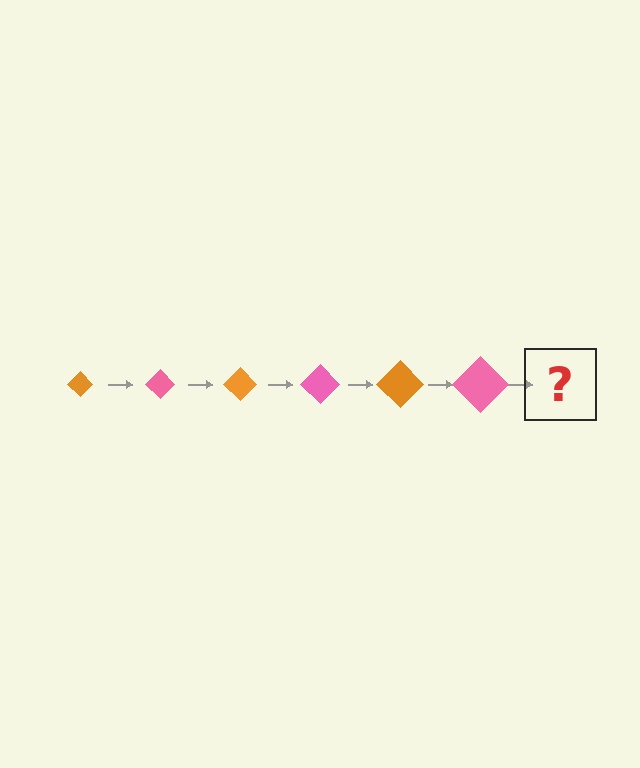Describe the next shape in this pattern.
It should be an orange diamond, larger than the previous one.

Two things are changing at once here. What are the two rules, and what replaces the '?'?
The two rules are that the diamond grows larger each step and the color cycles through orange and pink. The '?' should be an orange diamond, larger than the previous one.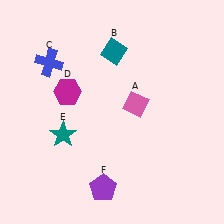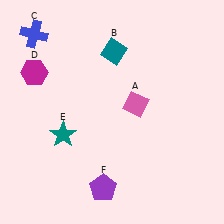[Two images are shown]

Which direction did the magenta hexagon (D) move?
The magenta hexagon (D) moved left.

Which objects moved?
The objects that moved are: the blue cross (C), the magenta hexagon (D).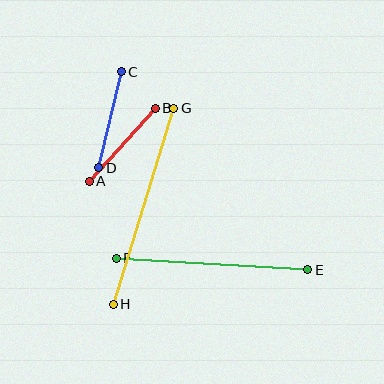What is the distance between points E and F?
The distance is approximately 192 pixels.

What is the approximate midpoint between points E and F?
The midpoint is at approximately (212, 264) pixels.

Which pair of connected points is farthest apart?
Points G and H are farthest apart.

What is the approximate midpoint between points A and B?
The midpoint is at approximately (122, 145) pixels.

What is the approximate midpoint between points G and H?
The midpoint is at approximately (143, 206) pixels.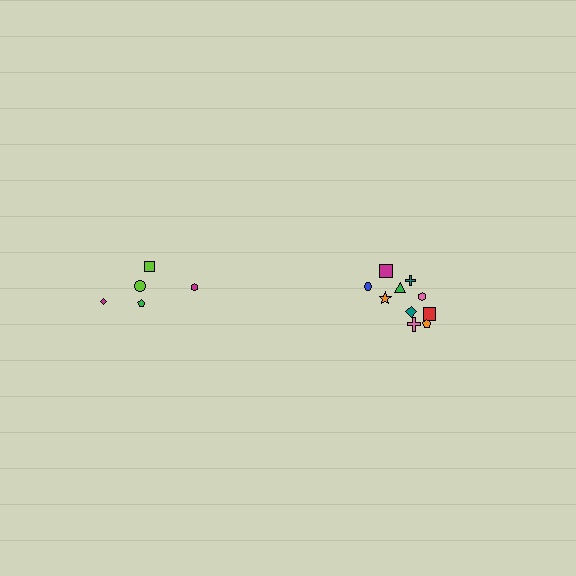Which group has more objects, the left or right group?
The right group.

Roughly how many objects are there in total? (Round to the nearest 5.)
Roughly 15 objects in total.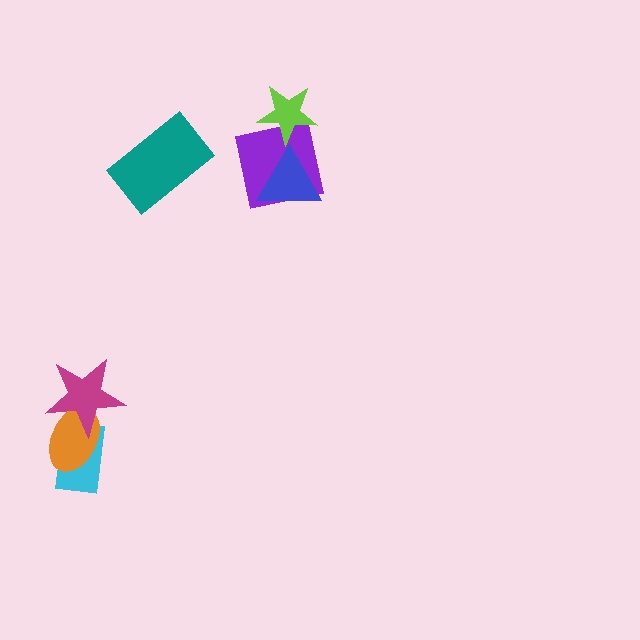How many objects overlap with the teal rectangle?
0 objects overlap with the teal rectangle.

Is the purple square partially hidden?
Yes, it is partially covered by another shape.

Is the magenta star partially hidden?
No, no other shape covers it.